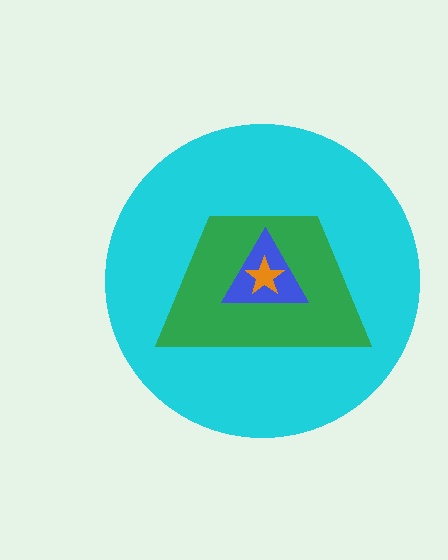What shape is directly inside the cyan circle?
The green trapezoid.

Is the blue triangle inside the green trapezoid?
Yes.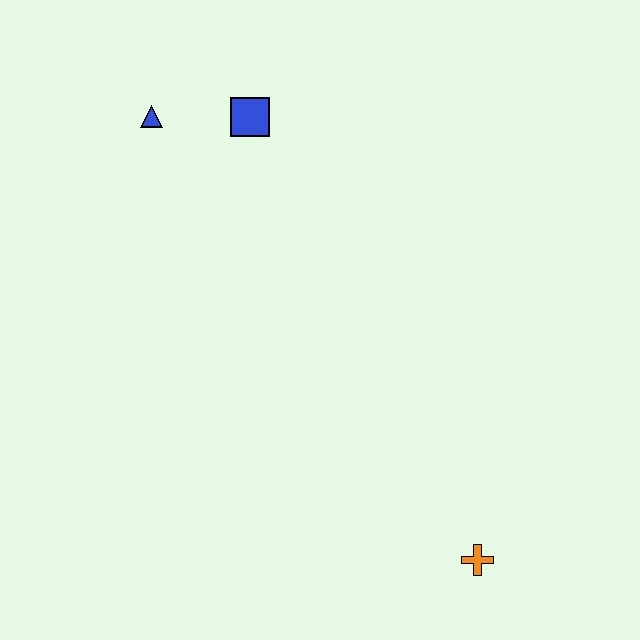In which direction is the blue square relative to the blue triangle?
The blue square is to the right of the blue triangle.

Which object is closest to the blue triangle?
The blue square is closest to the blue triangle.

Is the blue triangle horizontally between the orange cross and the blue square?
No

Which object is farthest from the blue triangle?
The orange cross is farthest from the blue triangle.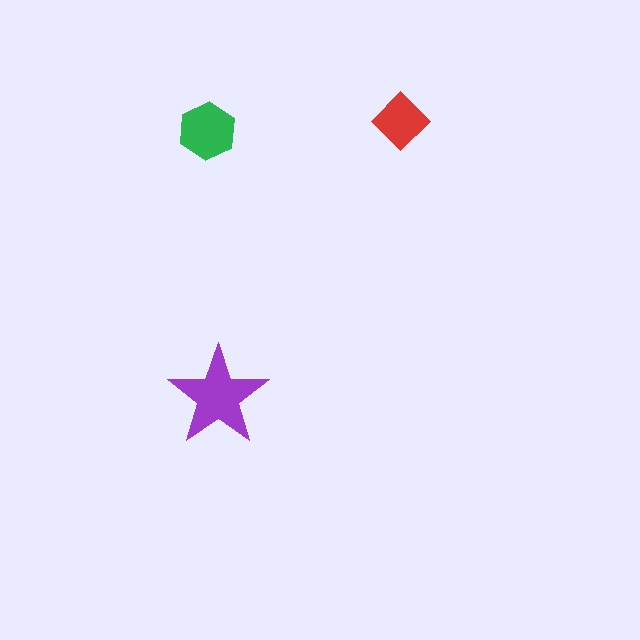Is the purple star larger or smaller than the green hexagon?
Larger.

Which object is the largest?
The purple star.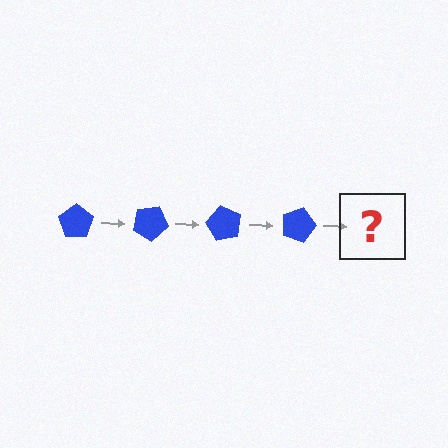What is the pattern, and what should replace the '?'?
The pattern is that the pentagon rotates 30 degrees each step. The '?' should be a blue pentagon rotated 120 degrees.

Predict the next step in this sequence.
The next step is a blue pentagon rotated 120 degrees.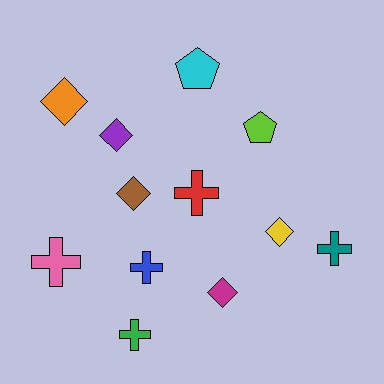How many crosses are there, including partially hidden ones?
There are 5 crosses.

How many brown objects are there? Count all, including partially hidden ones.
There is 1 brown object.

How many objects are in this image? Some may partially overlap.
There are 12 objects.